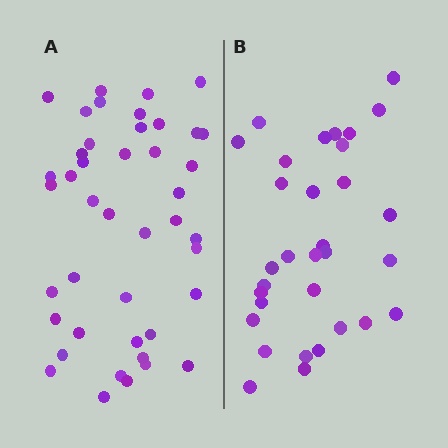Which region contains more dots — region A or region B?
Region A (the left region) has more dots.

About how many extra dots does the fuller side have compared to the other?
Region A has roughly 12 or so more dots than region B.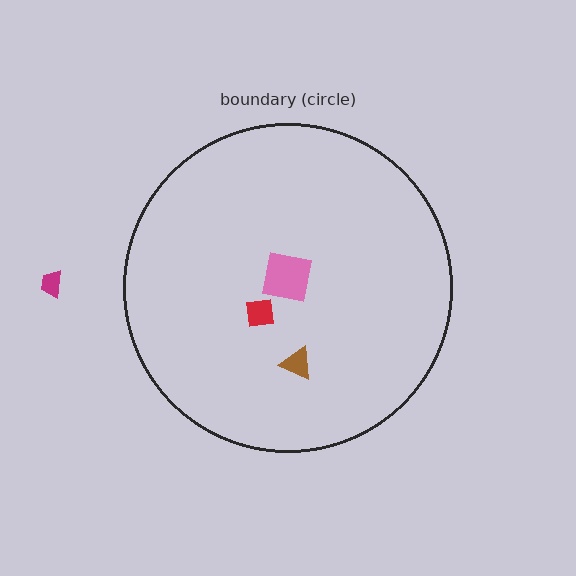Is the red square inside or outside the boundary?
Inside.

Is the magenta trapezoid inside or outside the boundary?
Outside.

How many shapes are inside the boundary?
3 inside, 1 outside.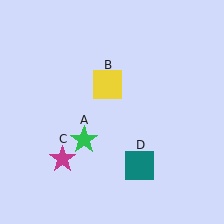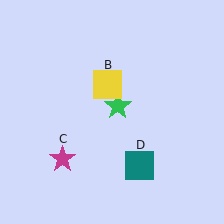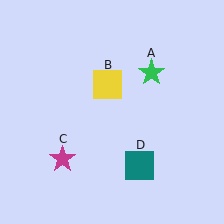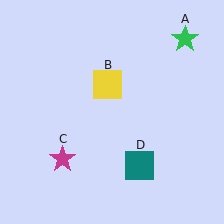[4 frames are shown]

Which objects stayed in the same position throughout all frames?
Yellow square (object B) and magenta star (object C) and teal square (object D) remained stationary.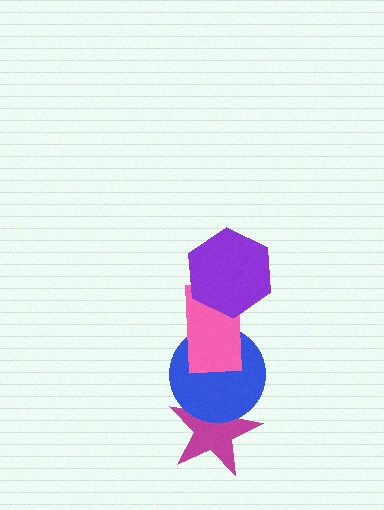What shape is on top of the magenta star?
The blue circle is on top of the magenta star.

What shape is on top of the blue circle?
The pink rectangle is on top of the blue circle.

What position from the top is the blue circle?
The blue circle is 3rd from the top.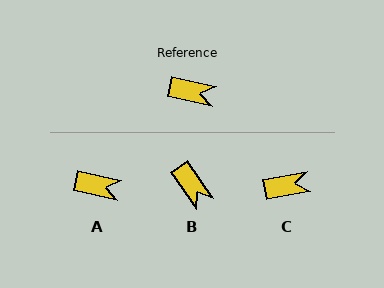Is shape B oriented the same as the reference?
No, it is off by about 44 degrees.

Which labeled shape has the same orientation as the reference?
A.